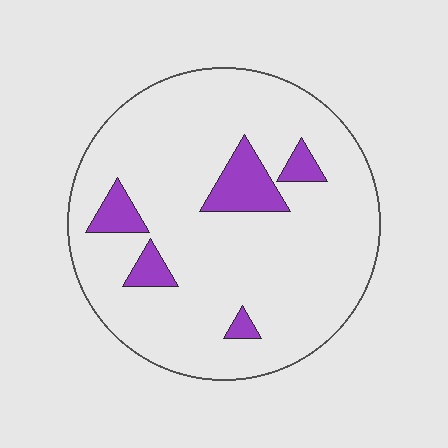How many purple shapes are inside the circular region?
5.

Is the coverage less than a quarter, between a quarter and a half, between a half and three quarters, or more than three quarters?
Less than a quarter.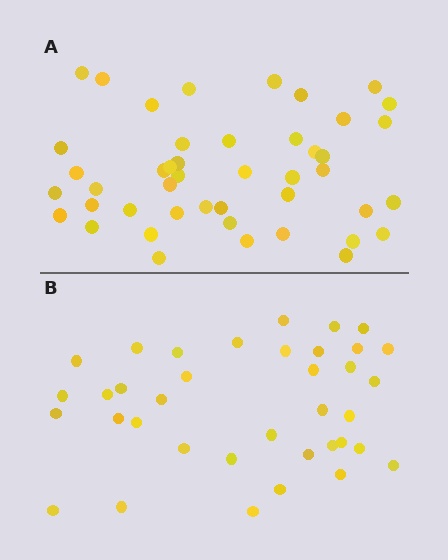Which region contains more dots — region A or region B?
Region A (the top region) has more dots.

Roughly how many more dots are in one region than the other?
Region A has roughly 8 or so more dots than region B.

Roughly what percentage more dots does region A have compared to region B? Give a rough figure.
About 20% more.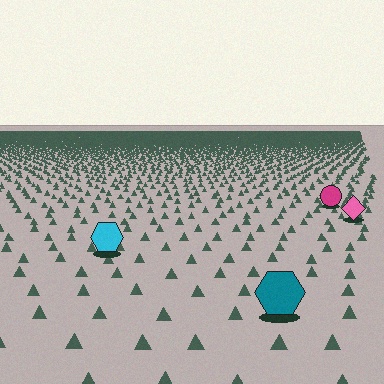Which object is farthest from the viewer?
The magenta circle is farthest from the viewer. It appears smaller and the ground texture around it is denser.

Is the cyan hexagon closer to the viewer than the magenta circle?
Yes. The cyan hexagon is closer — you can tell from the texture gradient: the ground texture is coarser near it.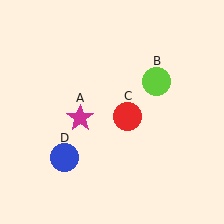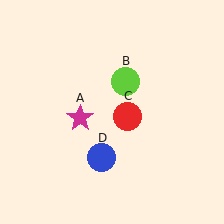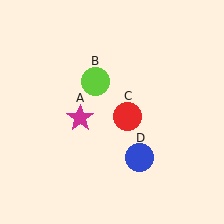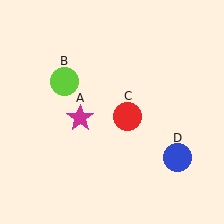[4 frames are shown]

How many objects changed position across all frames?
2 objects changed position: lime circle (object B), blue circle (object D).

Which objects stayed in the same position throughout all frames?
Magenta star (object A) and red circle (object C) remained stationary.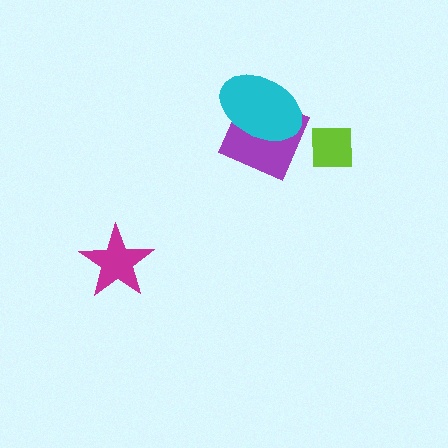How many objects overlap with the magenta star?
0 objects overlap with the magenta star.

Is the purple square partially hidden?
Yes, it is partially covered by another shape.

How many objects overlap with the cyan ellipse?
1 object overlaps with the cyan ellipse.